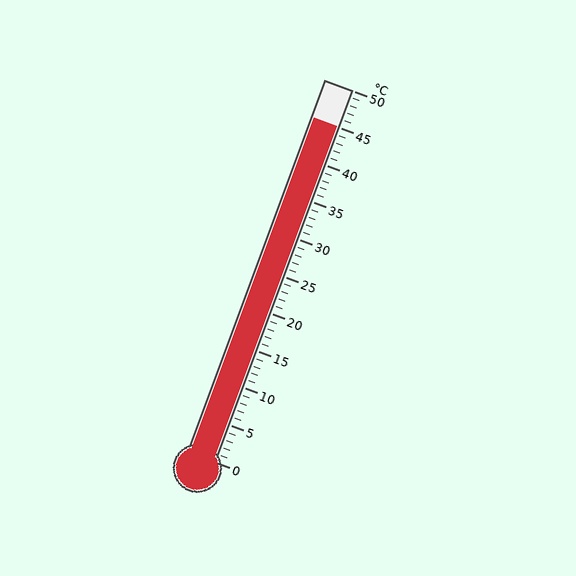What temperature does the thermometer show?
The thermometer shows approximately 45°C.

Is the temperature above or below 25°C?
The temperature is above 25°C.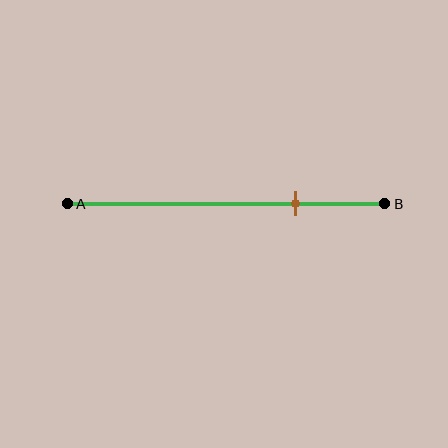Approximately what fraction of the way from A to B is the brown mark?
The brown mark is approximately 70% of the way from A to B.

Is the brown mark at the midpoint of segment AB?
No, the mark is at about 70% from A, not at the 50% midpoint.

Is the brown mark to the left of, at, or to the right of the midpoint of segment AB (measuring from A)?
The brown mark is to the right of the midpoint of segment AB.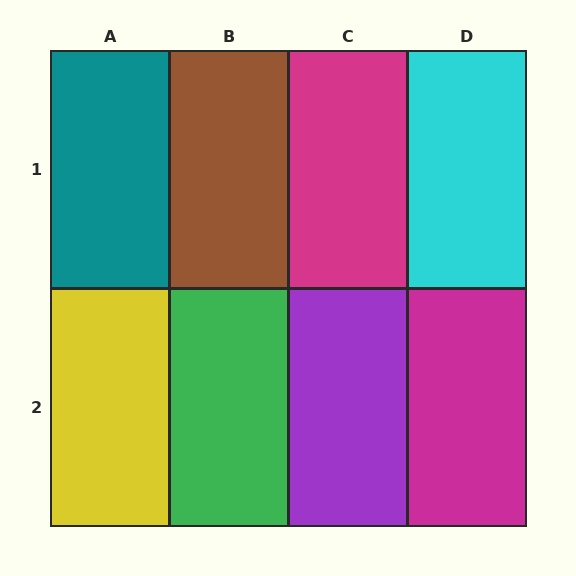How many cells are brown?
1 cell is brown.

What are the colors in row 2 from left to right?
Yellow, green, purple, magenta.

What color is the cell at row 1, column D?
Cyan.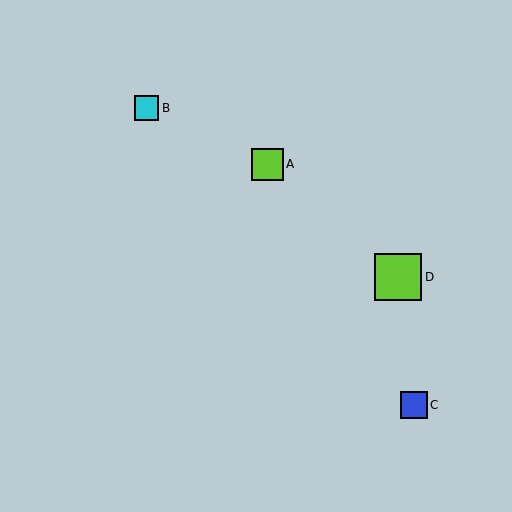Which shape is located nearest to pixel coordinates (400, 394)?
The blue square (labeled C) at (414, 405) is nearest to that location.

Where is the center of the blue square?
The center of the blue square is at (414, 405).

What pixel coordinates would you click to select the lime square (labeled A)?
Click at (267, 164) to select the lime square A.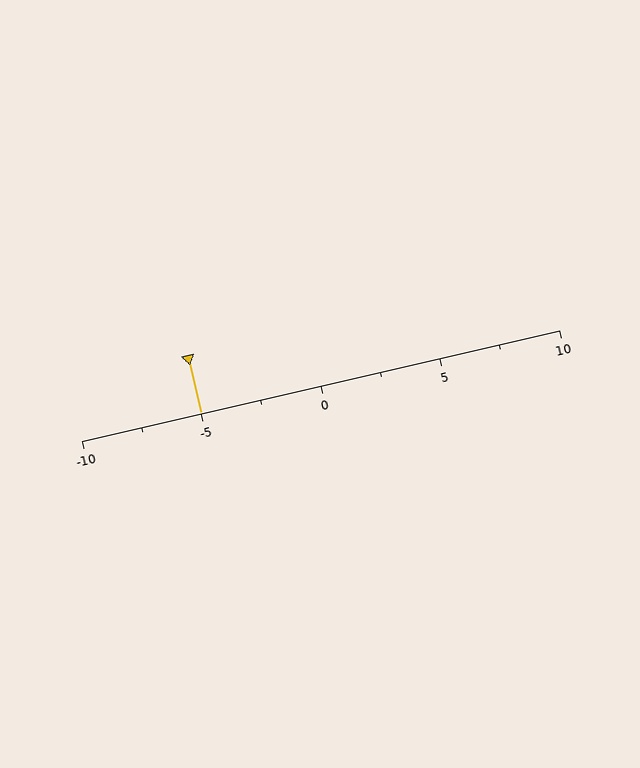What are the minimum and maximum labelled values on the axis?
The axis runs from -10 to 10.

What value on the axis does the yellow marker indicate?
The marker indicates approximately -5.